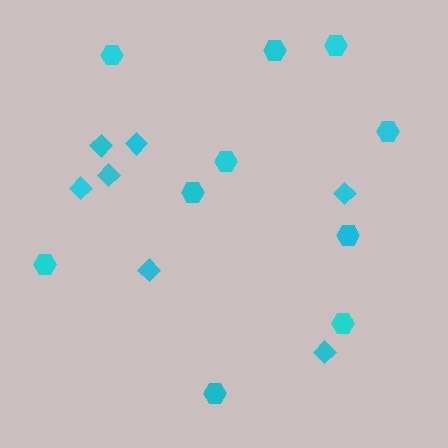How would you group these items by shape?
There are 2 groups: one group of hexagons (10) and one group of diamonds (7).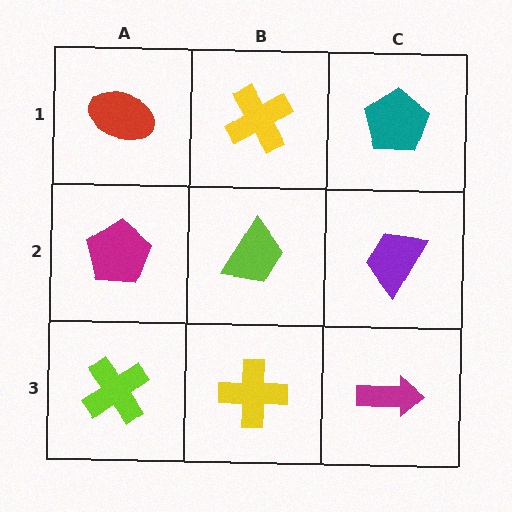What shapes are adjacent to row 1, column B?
A lime trapezoid (row 2, column B), a red ellipse (row 1, column A), a teal pentagon (row 1, column C).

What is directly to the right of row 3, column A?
A yellow cross.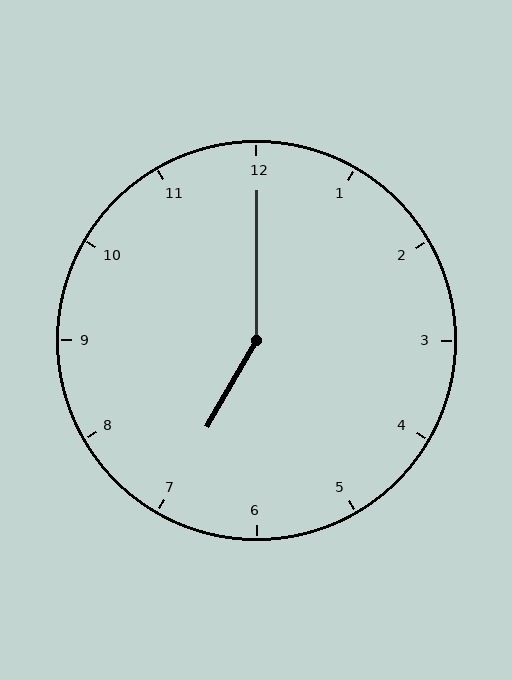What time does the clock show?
7:00.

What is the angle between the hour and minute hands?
Approximately 150 degrees.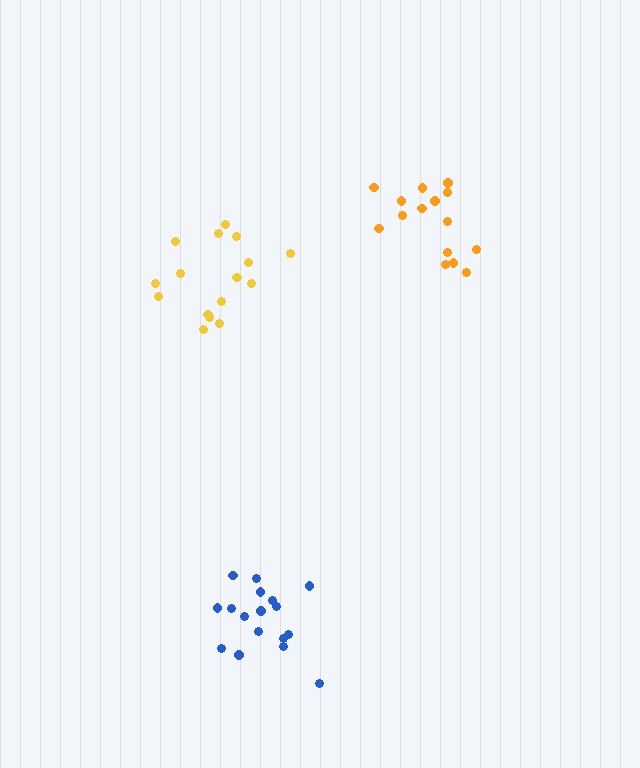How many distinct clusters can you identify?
There are 3 distinct clusters.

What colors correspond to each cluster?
The clusters are colored: orange, yellow, blue.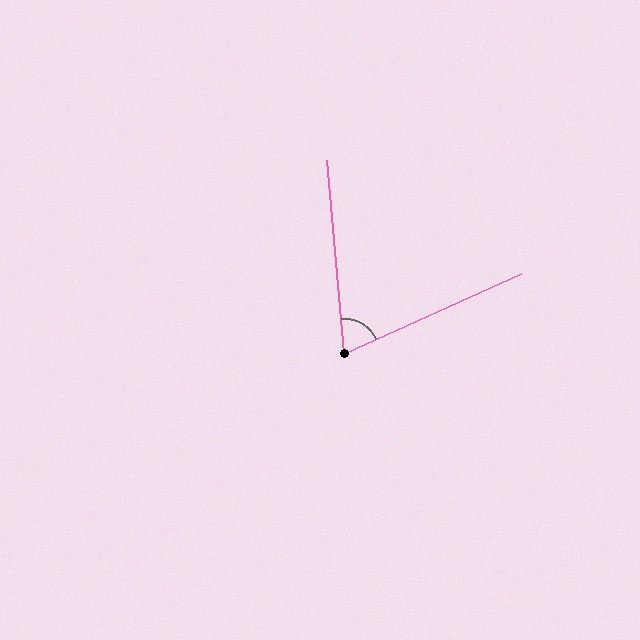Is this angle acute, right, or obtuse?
It is acute.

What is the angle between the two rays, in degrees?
Approximately 71 degrees.